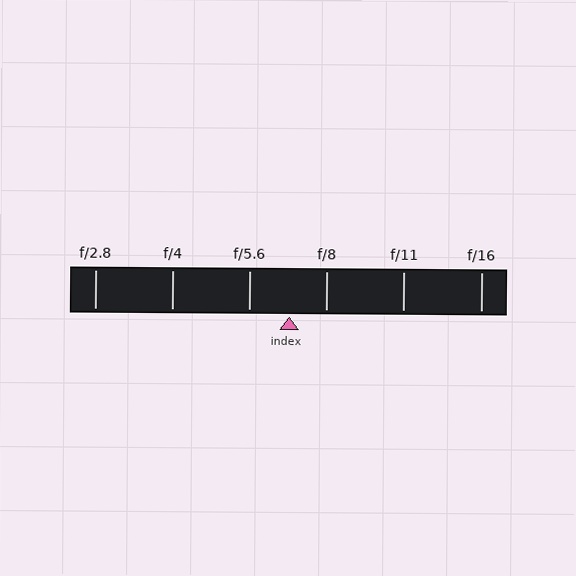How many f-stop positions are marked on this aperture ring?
There are 6 f-stop positions marked.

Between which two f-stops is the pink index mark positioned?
The index mark is between f/5.6 and f/8.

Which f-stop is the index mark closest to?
The index mark is closest to f/8.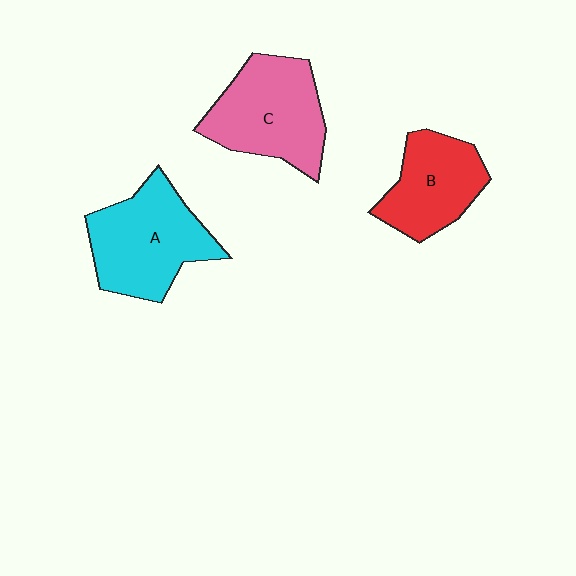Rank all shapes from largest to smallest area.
From largest to smallest: A (cyan), C (pink), B (red).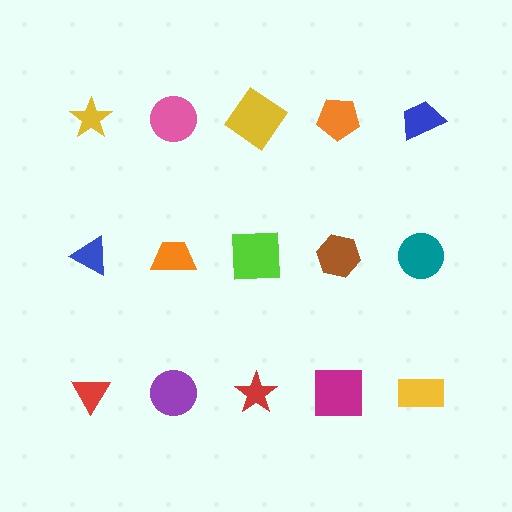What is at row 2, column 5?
A teal circle.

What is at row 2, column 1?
A blue triangle.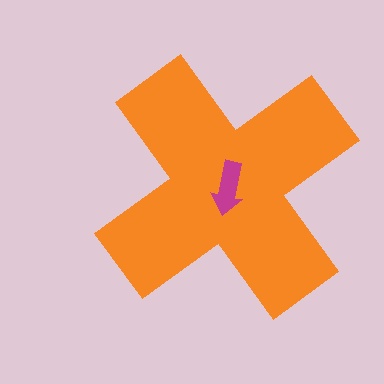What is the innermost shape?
The magenta arrow.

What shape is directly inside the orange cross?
The magenta arrow.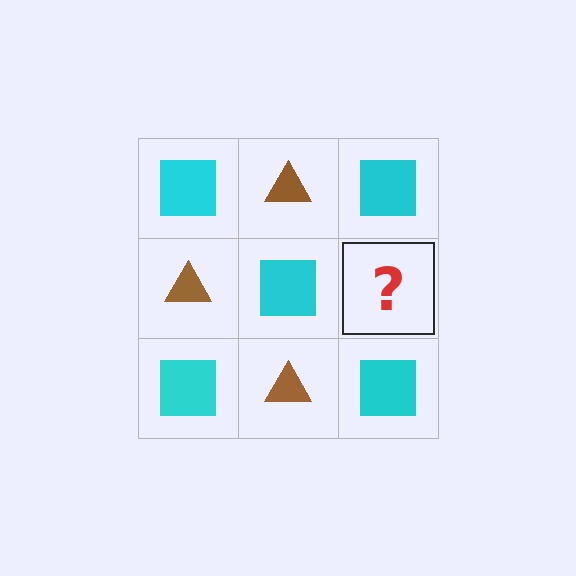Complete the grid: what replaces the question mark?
The question mark should be replaced with a brown triangle.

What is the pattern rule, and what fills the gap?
The rule is that it alternates cyan square and brown triangle in a checkerboard pattern. The gap should be filled with a brown triangle.